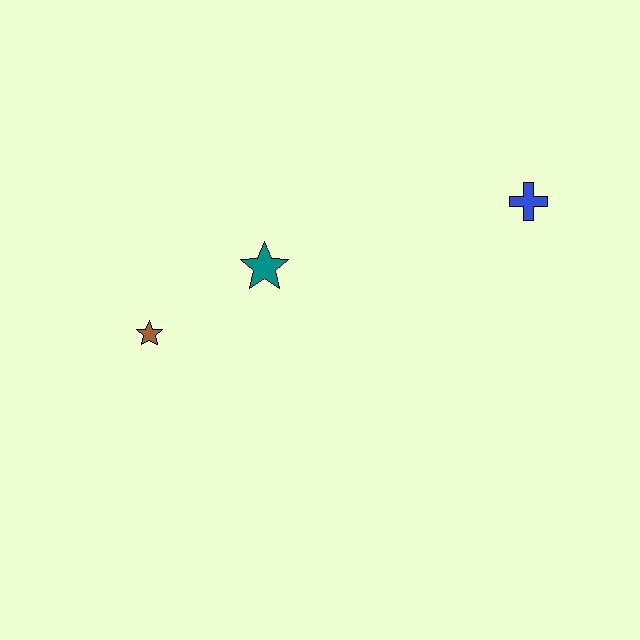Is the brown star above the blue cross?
No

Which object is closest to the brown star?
The teal star is closest to the brown star.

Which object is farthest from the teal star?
The blue cross is farthest from the teal star.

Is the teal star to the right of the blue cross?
No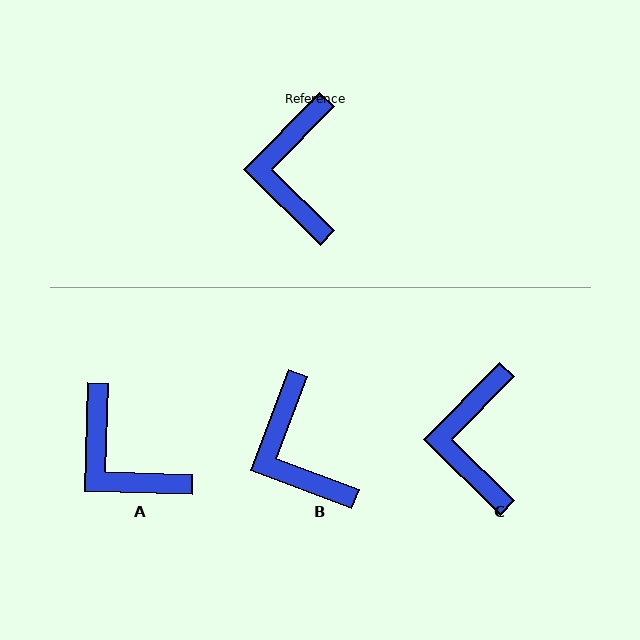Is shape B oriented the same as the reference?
No, it is off by about 24 degrees.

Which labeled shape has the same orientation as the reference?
C.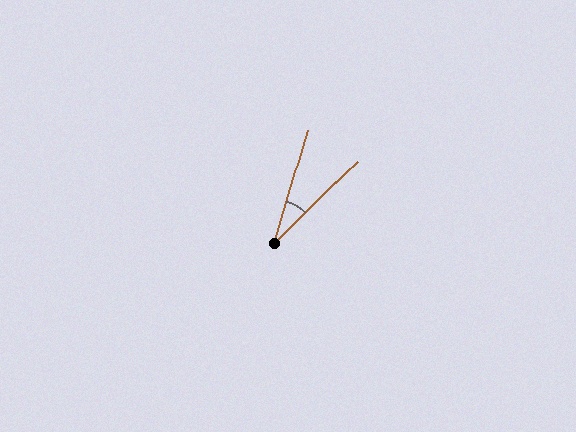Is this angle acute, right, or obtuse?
It is acute.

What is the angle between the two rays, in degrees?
Approximately 29 degrees.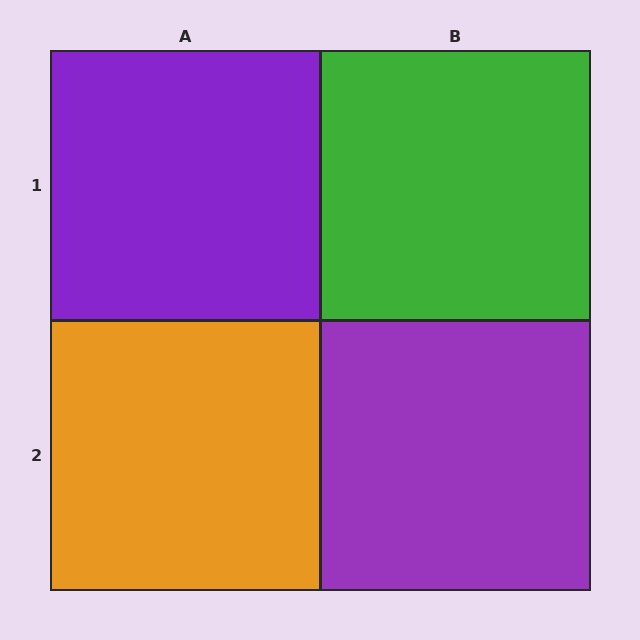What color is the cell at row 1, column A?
Purple.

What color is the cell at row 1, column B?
Green.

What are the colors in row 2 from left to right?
Orange, purple.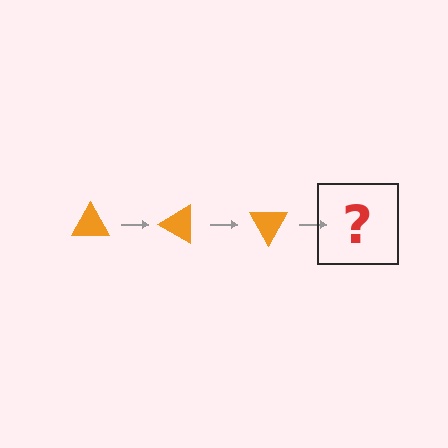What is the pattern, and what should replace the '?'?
The pattern is that the triangle rotates 30 degrees each step. The '?' should be an orange triangle rotated 90 degrees.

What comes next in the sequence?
The next element should be an orange triangle rotated 90 degrees.